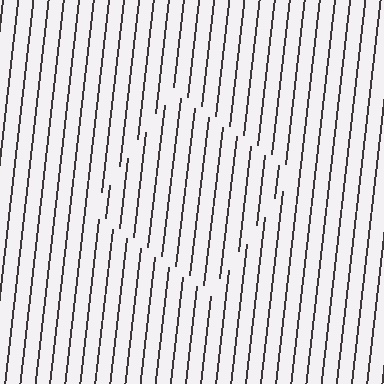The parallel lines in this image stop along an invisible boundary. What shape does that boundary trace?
An illusory square. The interior of the shape contains the same grating, shifted by half a period — the contour is defined by the phase discontinuity where line-ends from the inner and outer gratings abut.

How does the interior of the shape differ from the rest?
The interior of the shape contains the same grating, shifted by half a period — the contour is defined by the phase discontinuity where line-ends from the inner and outer gratings abut.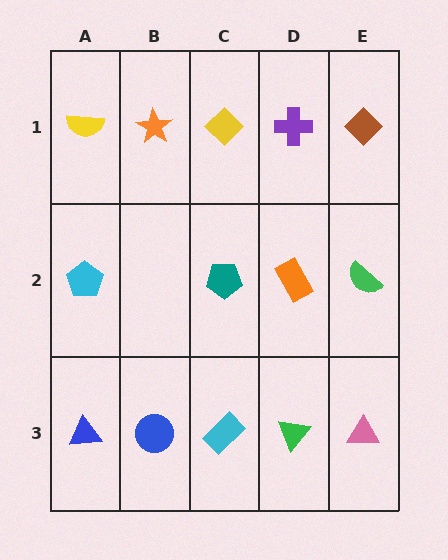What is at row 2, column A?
A cyan pentagon.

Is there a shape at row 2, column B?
No, that cell is empty.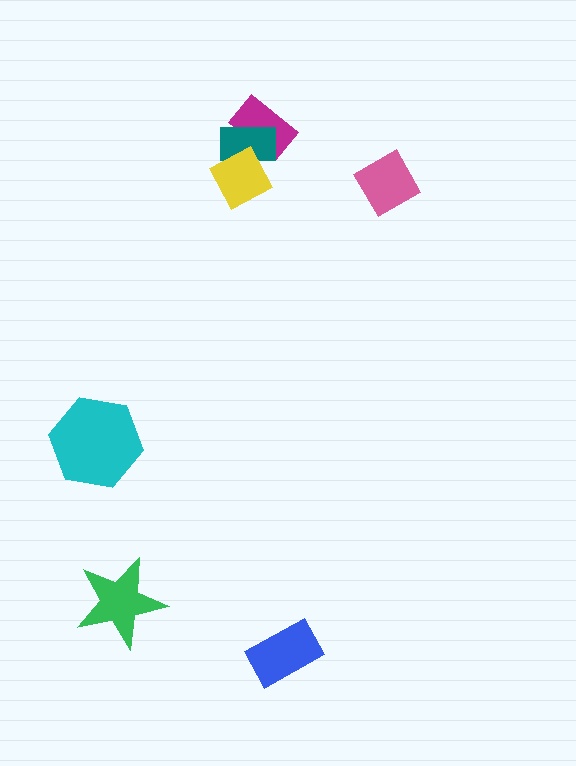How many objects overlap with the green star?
0 objects overlap with the green star.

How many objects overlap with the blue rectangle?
0 objects overlap with the blue rectangle.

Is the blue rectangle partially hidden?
No, no other shape covers it.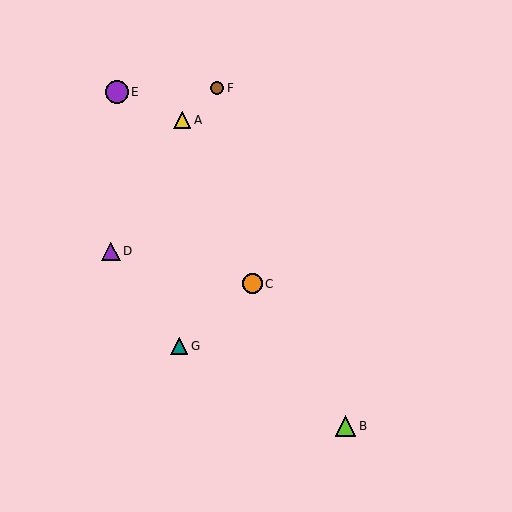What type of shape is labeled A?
Shape A is a yellow triangle.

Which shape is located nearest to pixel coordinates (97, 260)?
The purple triangle (labeled D) at (111, 251) is nearest to that location.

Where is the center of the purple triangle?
The center of the purple triangle is at (111, 251).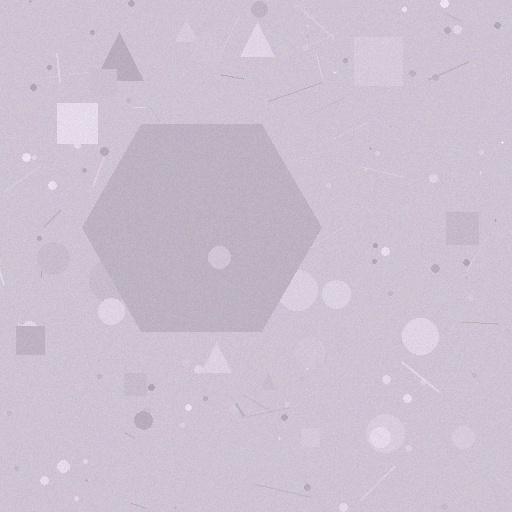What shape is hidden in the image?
A hexagon is hidden in the image.